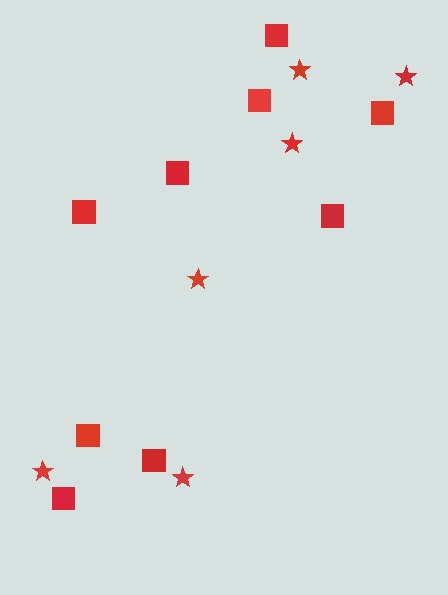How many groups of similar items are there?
There are 2 groups: one group of squares (9) and one group of stars (6).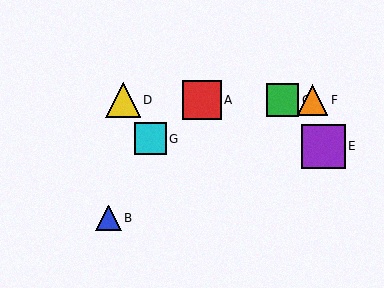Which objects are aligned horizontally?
Objects A, C, D, F are aligned horizontally.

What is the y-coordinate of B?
Object B is at y≈218.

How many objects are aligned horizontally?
4 objects (A, C, D, F) are aligned horizontally.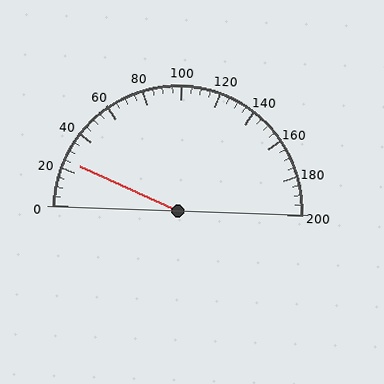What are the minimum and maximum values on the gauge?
The gauge ranges from 0 to 200.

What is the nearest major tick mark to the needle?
The nearest major tick mark is 20.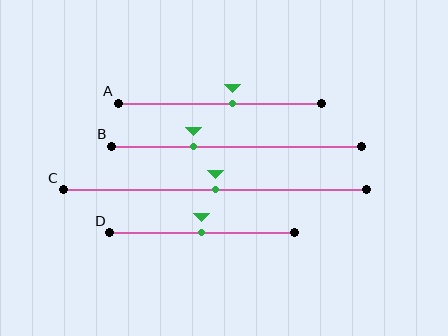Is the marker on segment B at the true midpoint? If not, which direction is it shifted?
No, the marker on segment B is shifted to the left by about 17% of the segment length.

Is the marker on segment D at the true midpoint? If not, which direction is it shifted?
Yes, the marker on segment D is at the true midpoint.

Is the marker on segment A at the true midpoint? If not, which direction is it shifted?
No, the marker on segment A is shifted to the right by about 7% of the segment length.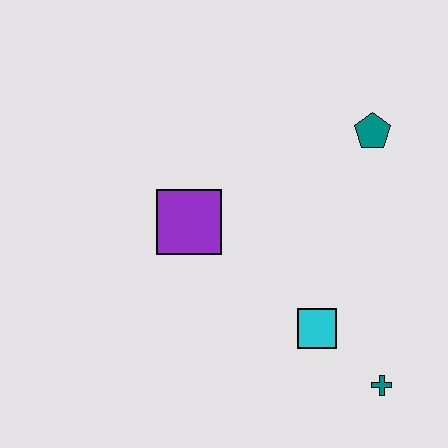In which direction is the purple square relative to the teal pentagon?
The purple square is to the left of the teal pentagon.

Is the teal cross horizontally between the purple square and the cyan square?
No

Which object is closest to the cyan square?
The teal cross is closest to the cyan square.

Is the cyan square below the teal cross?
No